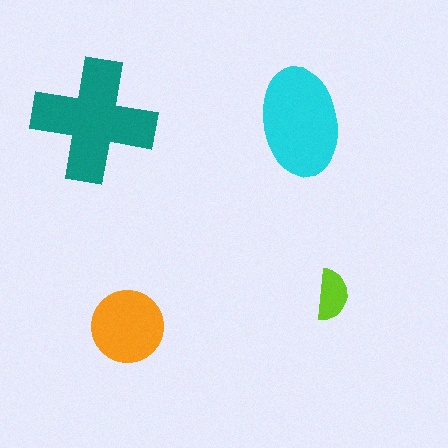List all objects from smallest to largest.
The lime semicircle, the orange circle, the cyan ellipse, the teal cross.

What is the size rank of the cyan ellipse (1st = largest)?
2nd.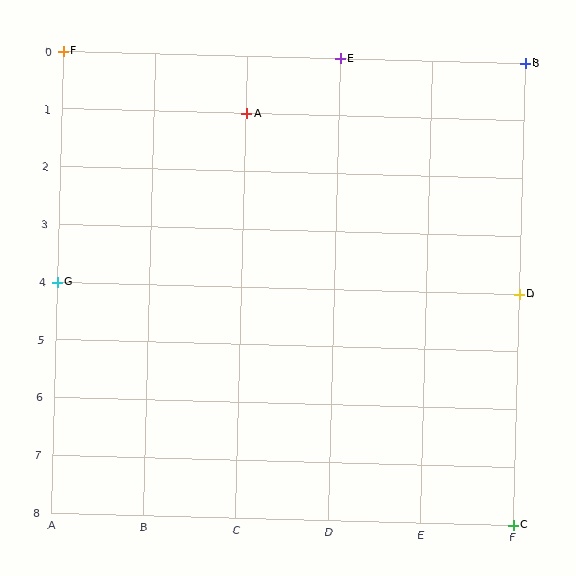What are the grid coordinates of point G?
Point G is at grid coordinates (A, 4).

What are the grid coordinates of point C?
Point C is at grid coordinates (F, 8).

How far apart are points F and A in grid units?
Points F and A are 2 columns and 1 row apart (about 2.2 grid units diagonally).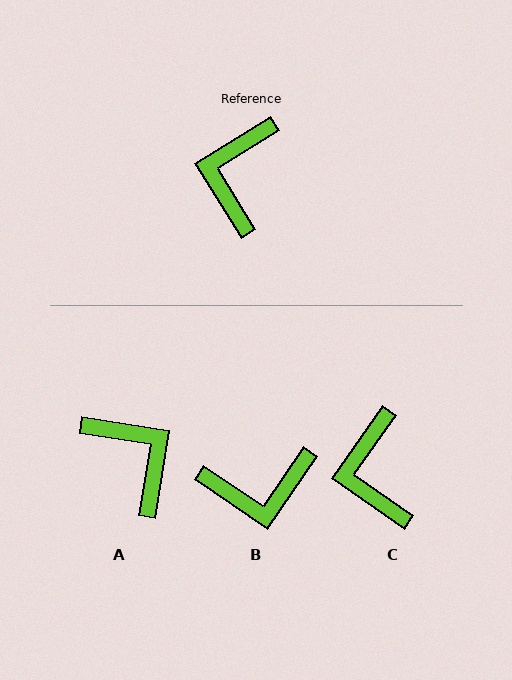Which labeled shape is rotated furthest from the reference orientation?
A, about 131 degrees away.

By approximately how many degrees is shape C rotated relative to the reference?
Approximately 23 degrees counter-clockwise.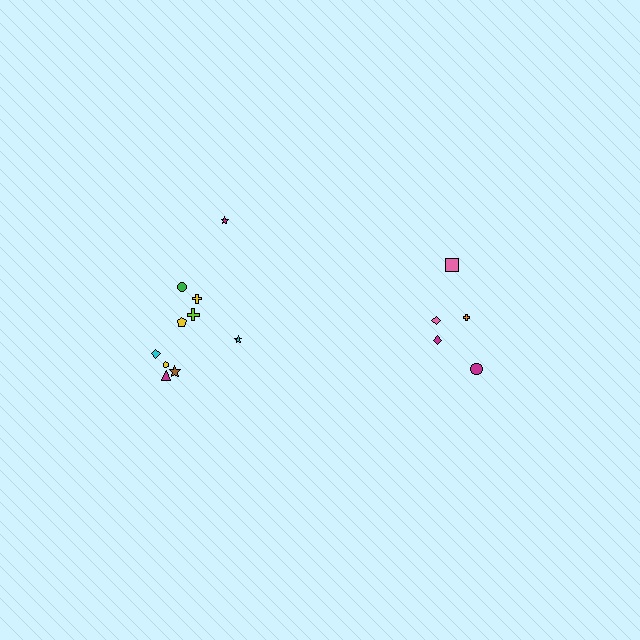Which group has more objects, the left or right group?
The left group.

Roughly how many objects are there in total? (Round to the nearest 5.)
Roughly 15 objects in total.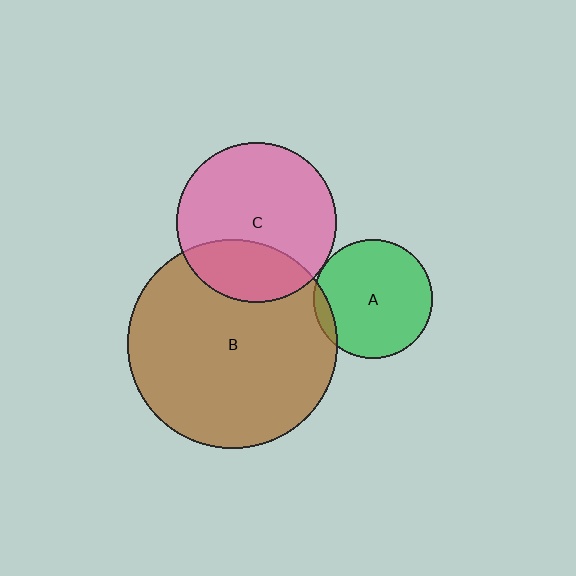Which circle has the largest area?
Circle B (brown).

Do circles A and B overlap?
Yes.